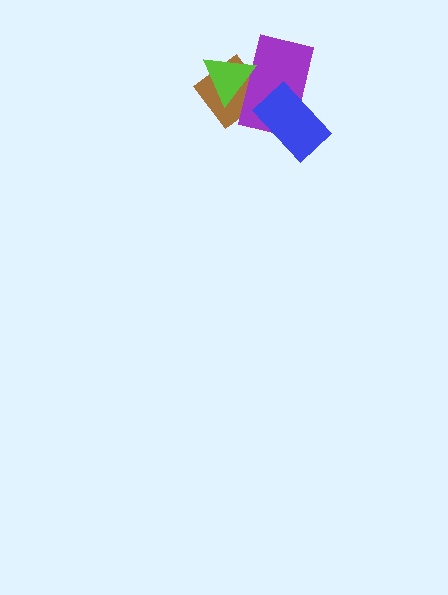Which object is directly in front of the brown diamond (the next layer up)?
The purple rectangle is directly in front of the brown diamond.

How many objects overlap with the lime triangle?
2 objects overlap with the lime triangle.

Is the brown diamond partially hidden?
Yes, it is partially covered by another shape.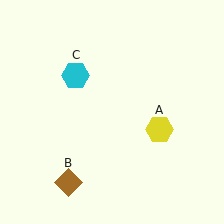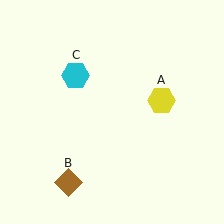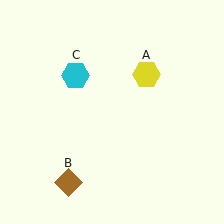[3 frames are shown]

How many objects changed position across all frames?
1 object changed position: yellow hexagon (object A).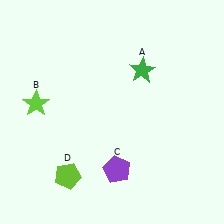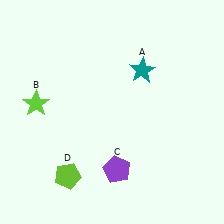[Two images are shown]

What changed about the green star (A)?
In Image 1, A is green. In Image 2, it changed to teal.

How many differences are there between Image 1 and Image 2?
There is 1 difference between the two images.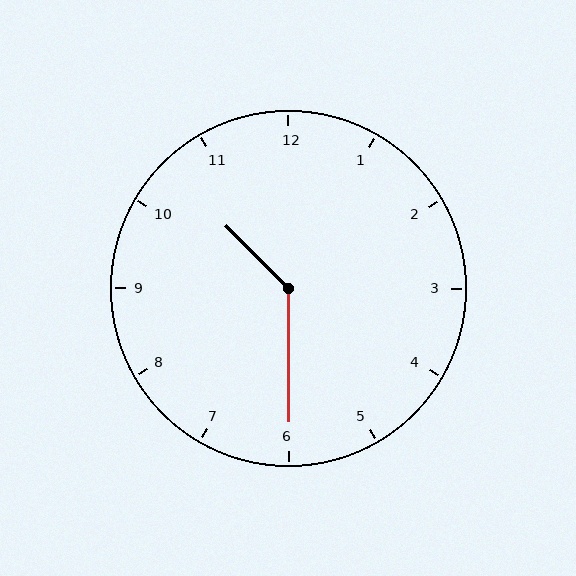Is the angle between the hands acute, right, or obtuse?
It is obtuse.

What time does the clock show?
10:30.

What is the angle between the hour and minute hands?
Approximately 135 degrees.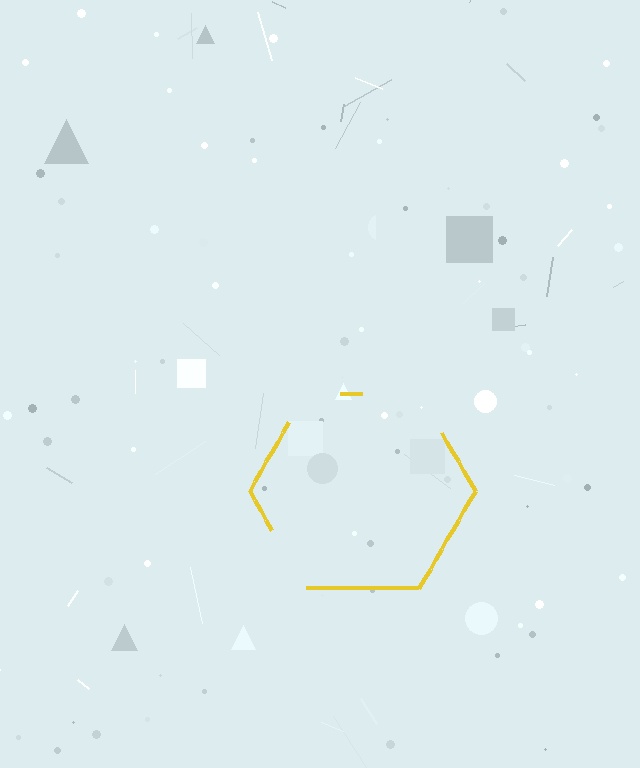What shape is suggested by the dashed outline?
The dashed outline suggests a hexagon.